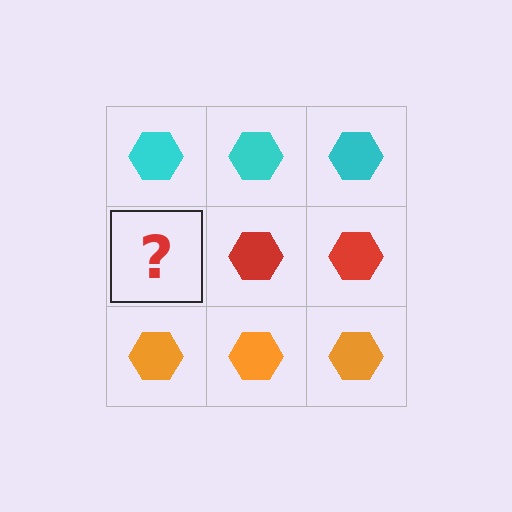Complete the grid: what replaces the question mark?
The question mark should be replaced with a red hexagon.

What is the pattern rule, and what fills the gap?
The rule is that each row has a consistent color. The gap should be filled with a red hexagon.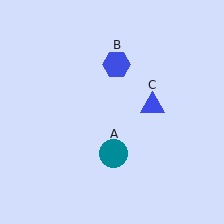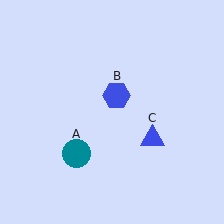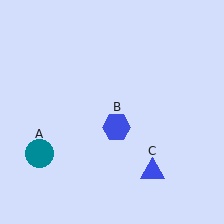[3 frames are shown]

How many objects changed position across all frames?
3 objects changed position: teal circle (object A), blue hexagon (object B), blue triangle (object C).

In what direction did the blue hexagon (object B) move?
The blue hexagon (object B) moved down.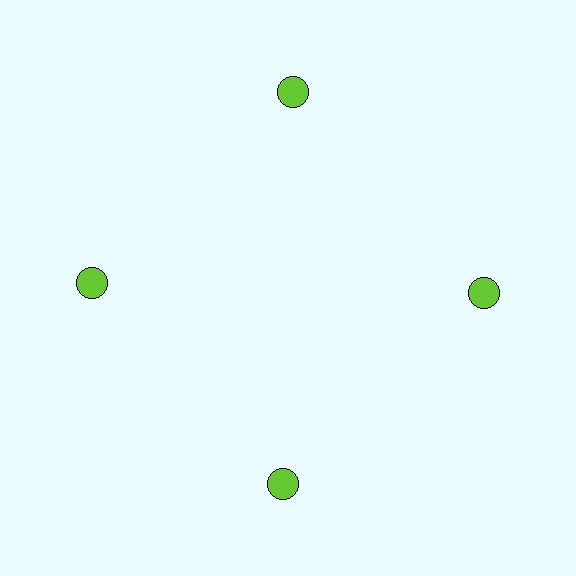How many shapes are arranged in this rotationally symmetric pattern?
There are 4 shapes, arranged in 4 groups of 1.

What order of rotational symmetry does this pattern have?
This pattern has 4-fold rotational symmetry.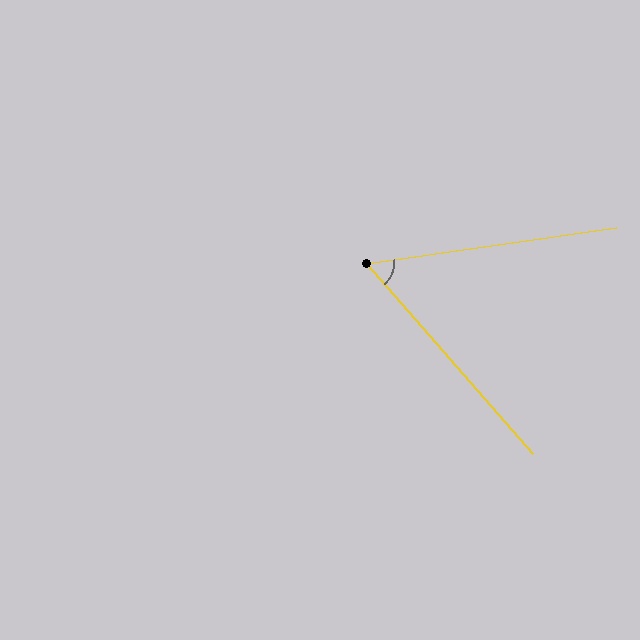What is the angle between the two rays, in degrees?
Approximately 57 degrees.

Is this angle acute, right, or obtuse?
It is acute.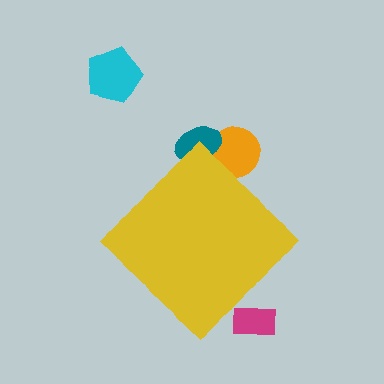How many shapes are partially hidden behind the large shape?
3 shapes are partially hidden.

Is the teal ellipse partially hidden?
Yes, the teal ellipse is partially hidden behind the yellow diamond.